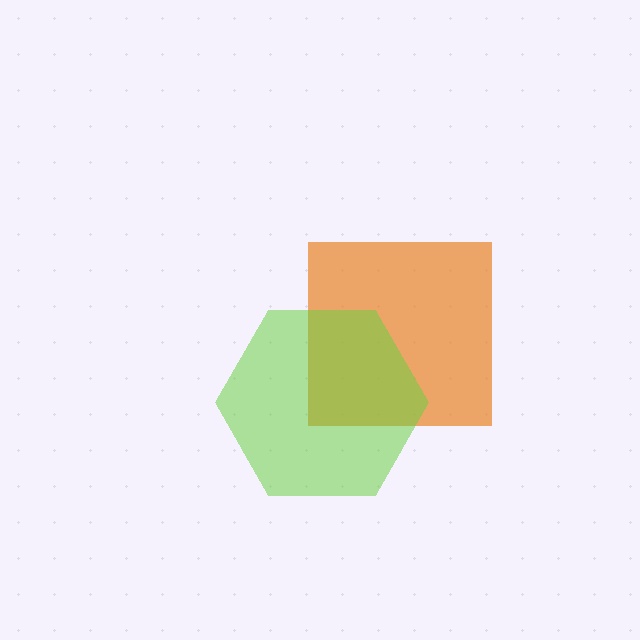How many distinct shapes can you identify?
There are 2 distinct shapes: an orange square, a lime hexagon.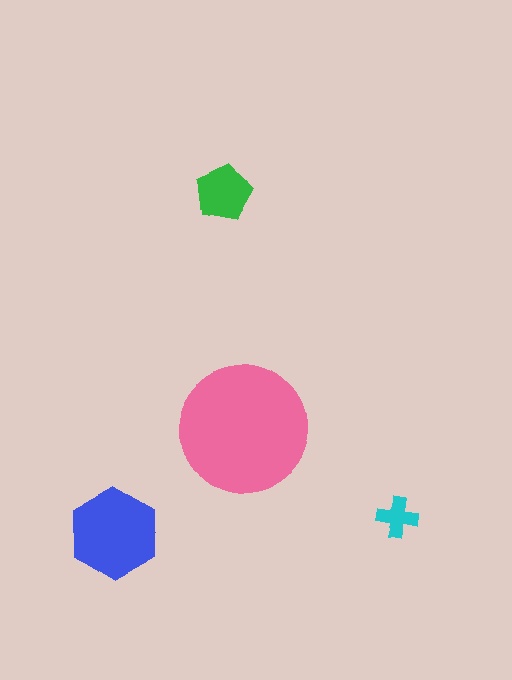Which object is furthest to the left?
The blue hexagon is leftmost.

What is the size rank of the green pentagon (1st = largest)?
3rd.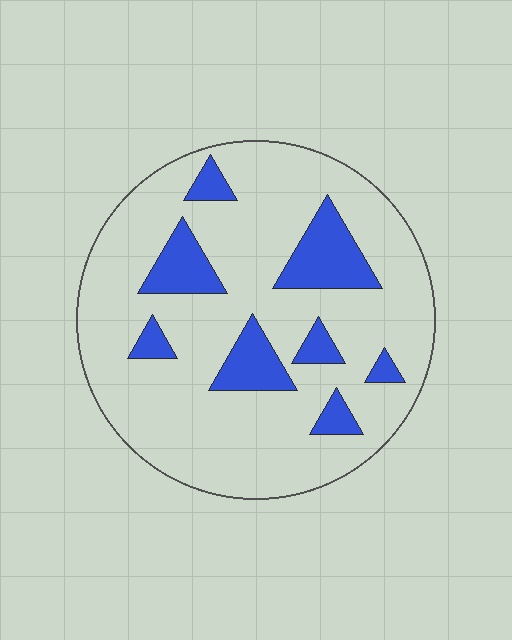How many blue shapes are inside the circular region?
8.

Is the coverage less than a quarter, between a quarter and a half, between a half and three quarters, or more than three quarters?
Less than a quarter.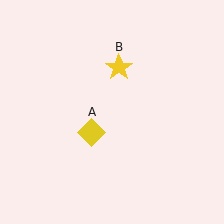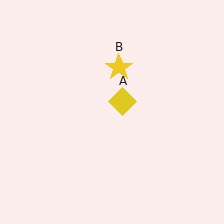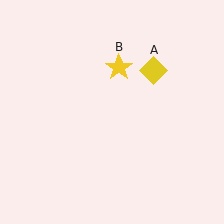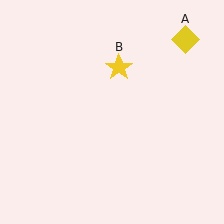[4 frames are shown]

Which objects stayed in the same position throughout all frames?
Yellow star (object B) remained stationary.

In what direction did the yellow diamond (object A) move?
The yellow diamond (object A) moved up and to the right.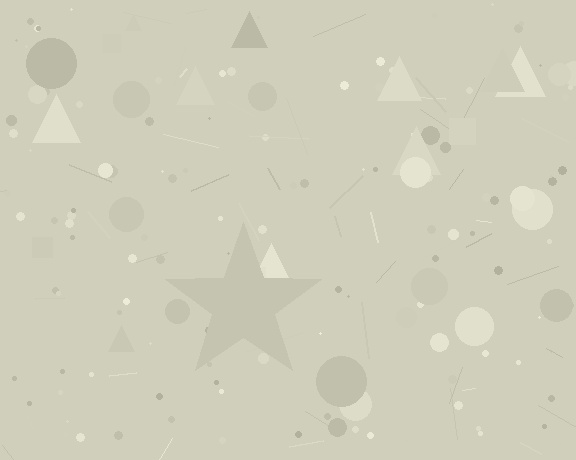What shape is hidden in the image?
A star is hidden in the image.